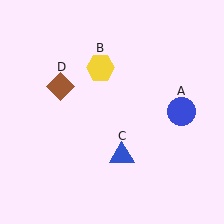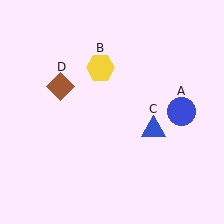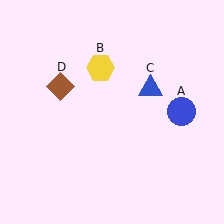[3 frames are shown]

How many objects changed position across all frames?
1 object changed position: blue triangle (object C).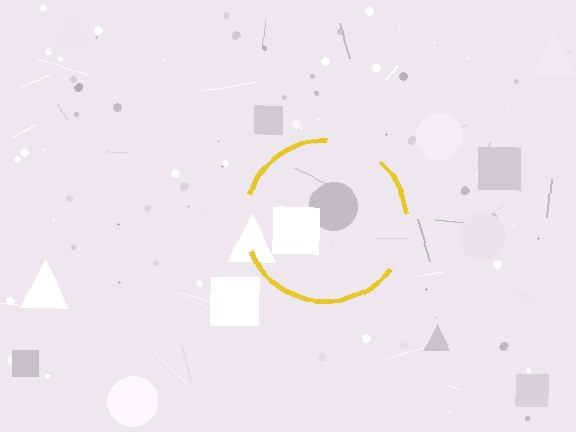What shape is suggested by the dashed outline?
The dashed outline suggests a circle.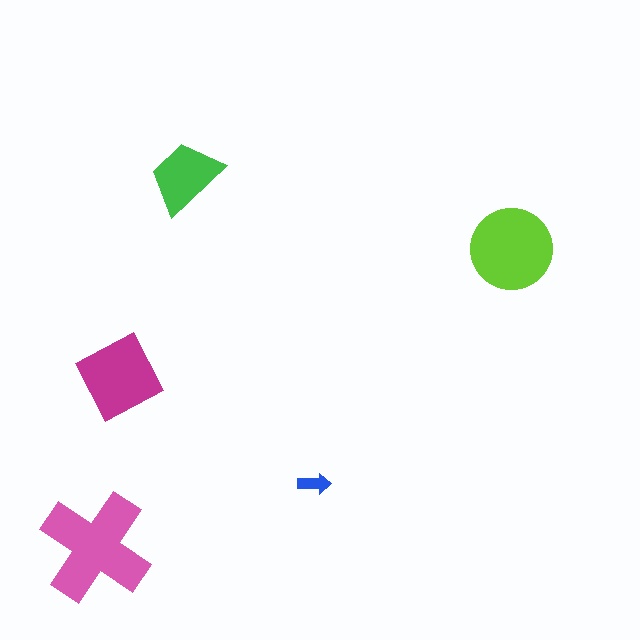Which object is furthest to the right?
The lime circle is rightmost.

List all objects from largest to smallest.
The pink cross, the lime circle, the magenta square, the green trapezoid, the blue arrow.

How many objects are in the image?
There are 5 objects in the image.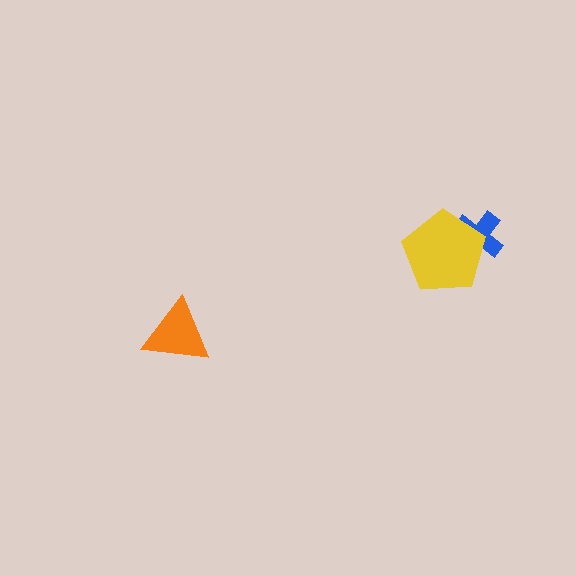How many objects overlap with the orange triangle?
0 objects overlap with the orange triangle.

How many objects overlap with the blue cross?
1 object overlaps with the blue cross.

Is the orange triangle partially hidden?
No, no other shape covers it.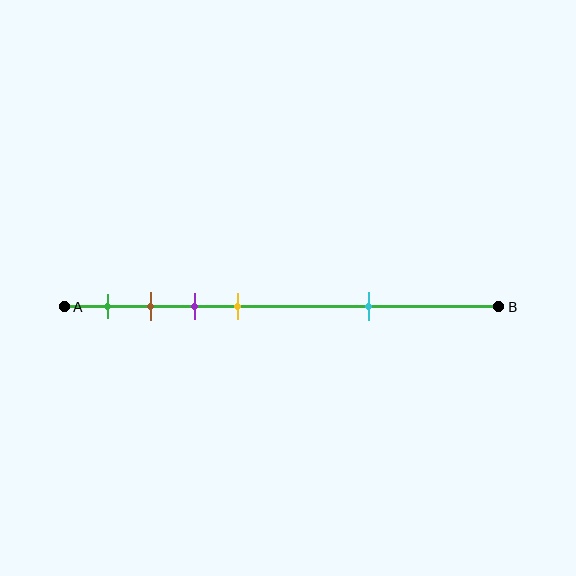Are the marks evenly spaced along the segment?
No, the marks are not evenly spaced.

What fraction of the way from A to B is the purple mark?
The purple mark is approximately 30% (0.3) of the way from A to B.